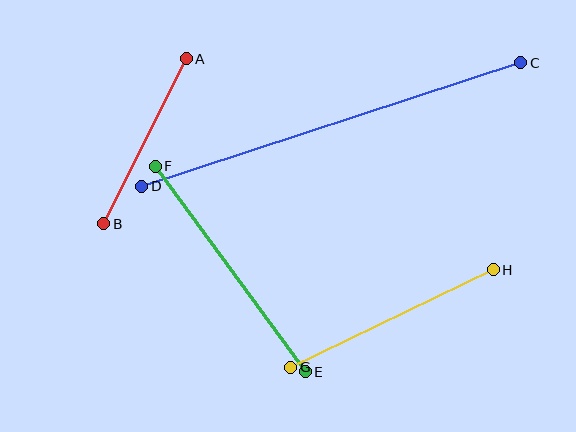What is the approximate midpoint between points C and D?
The midpoint is at approximately (331, 125) pixels.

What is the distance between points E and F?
The distance is approximately 254 pixels.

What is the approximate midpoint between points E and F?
The midpoint is at approximately (230, 269) pixels.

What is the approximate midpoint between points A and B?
The midpoint is at approximately (145, 141) pixels.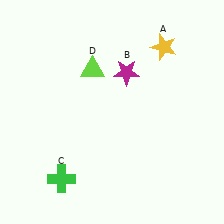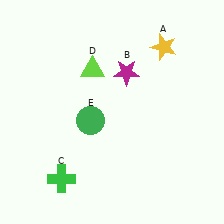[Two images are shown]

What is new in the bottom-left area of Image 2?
A green circle (E) was added in the bottom-left area of Image 2.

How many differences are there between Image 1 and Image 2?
There is 1 difference between the two images.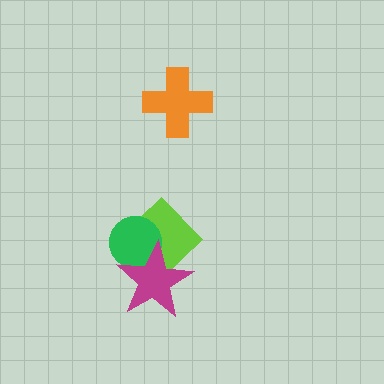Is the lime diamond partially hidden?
Yes, it is partially covered by another shape.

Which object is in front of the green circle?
The magenta star is in front of the green circle.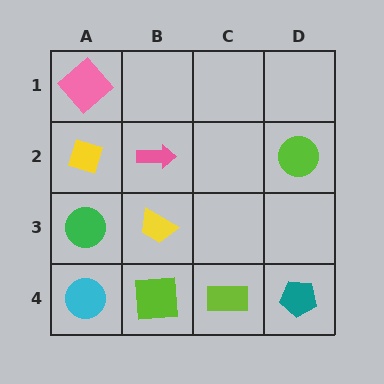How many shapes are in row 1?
1 shape.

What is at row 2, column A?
A yellow diamond.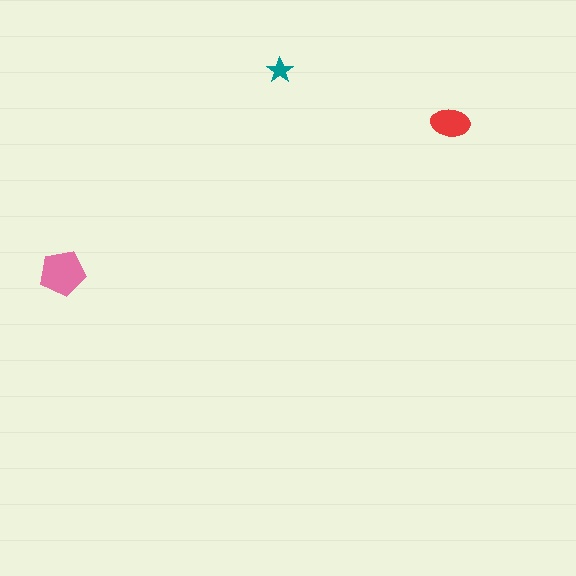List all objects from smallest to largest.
The teal star, the red ellipse, the pink pentagon.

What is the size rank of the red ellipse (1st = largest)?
2nd.